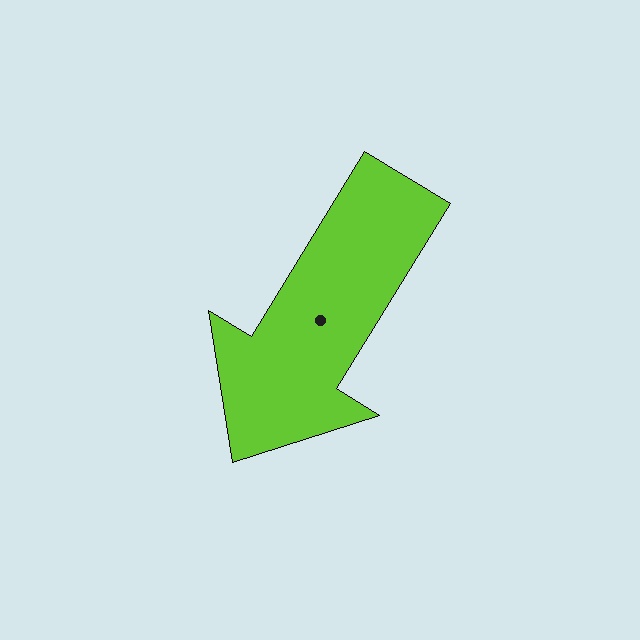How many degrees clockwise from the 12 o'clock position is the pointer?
Approximately 212 degrees.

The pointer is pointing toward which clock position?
Roughly 7 o'clock.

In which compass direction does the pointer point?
Southwest.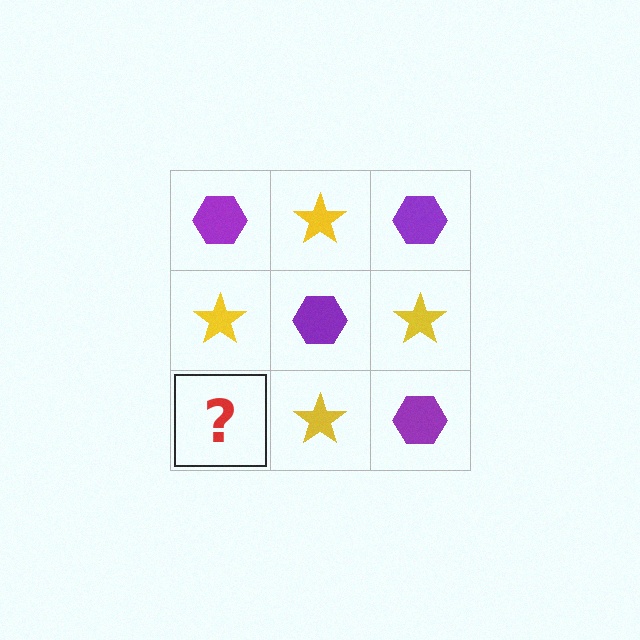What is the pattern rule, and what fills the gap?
The rule is that it alternates purple hexagon and yellow star in a checkerboard pattern. The gap should be filled with a purple hexagon.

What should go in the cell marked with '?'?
The missing cell should contain a purple hexagon.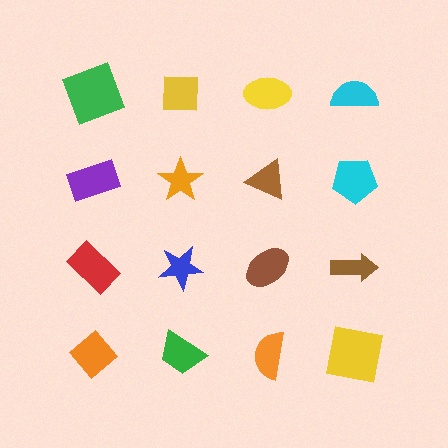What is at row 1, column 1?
A green square.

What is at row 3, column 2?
A blue star.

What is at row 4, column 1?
An orange diamond.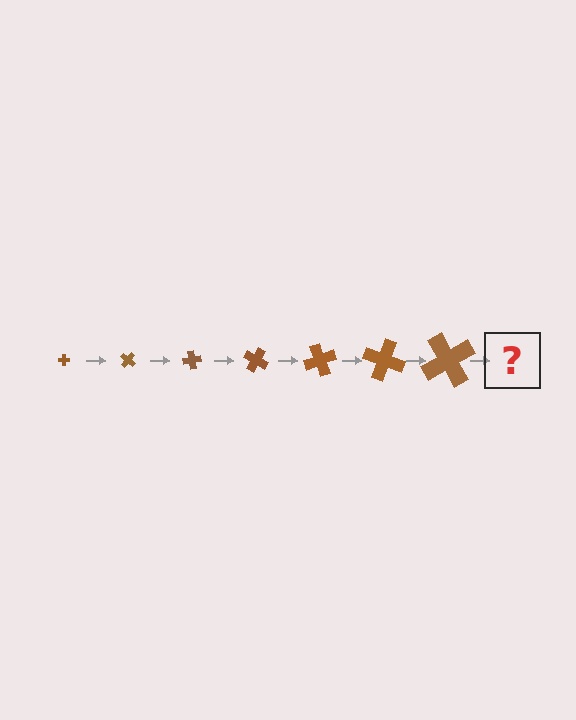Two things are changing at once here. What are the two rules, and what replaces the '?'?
The two rules are that the cross grows larger each step and it rotates 40 degrees each step. The '?' should be a cross, larger than the previous one and rotated 280 degrees from the start.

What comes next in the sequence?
The next element should be a cross, larger than the previous one and rotated 280 degrees from the start.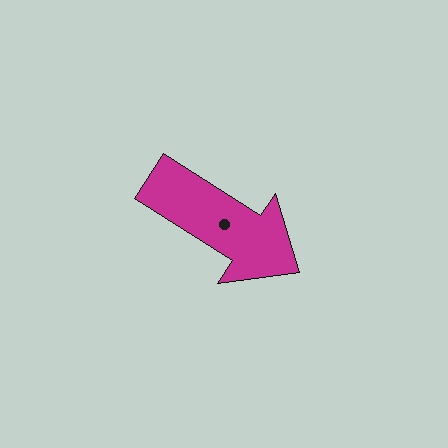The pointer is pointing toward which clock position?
Roughly 4 o'clock.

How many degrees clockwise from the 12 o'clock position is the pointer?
Approximately 123 degrees.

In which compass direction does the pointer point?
Southeast.